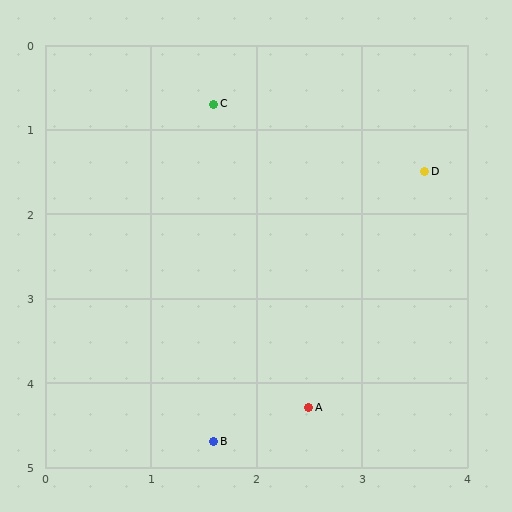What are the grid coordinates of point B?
Point B is at approximately (1.6, 4.7).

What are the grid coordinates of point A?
Point A is at approximately (2.5, 4.3).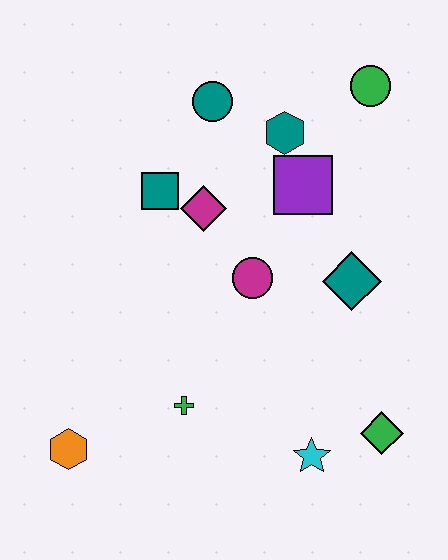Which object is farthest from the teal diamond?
The orange hexagon is farthest from the teal diamond.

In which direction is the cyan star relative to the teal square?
The cyan star is below the teal square.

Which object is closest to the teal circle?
The teal hexagon is closest to the teal circle.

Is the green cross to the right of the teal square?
Yes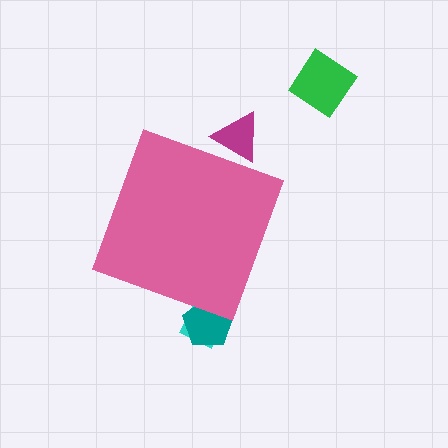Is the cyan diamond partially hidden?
Yes, the cyan diamond is partially hidden behind the pink diamond.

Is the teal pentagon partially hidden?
Yes, the teal pentagon is partially hidden behind the pink diamond.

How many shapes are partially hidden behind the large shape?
3 shapes are partially hidden.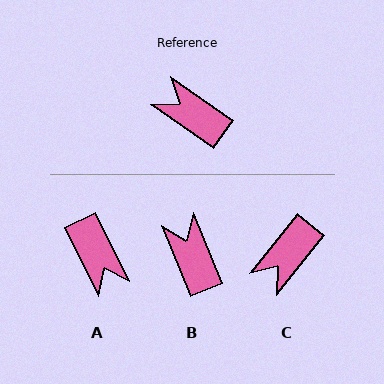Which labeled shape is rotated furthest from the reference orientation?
A, about 152 degrees away.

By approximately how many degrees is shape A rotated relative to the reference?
Approximately 152 degrees counter-clockwise.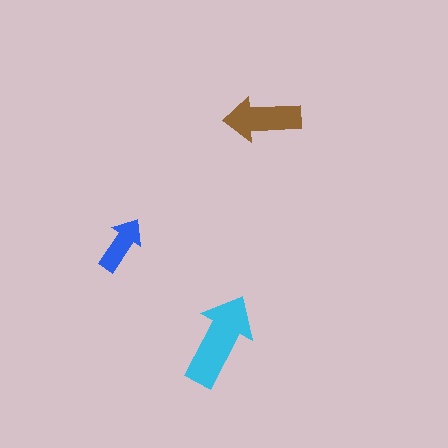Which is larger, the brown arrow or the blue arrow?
The brown one.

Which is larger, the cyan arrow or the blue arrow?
The cyan one.